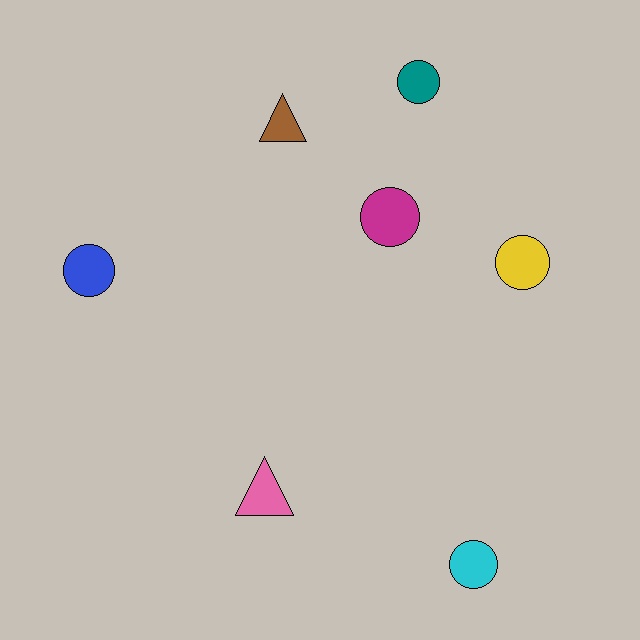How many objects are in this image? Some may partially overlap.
There are 7 objects.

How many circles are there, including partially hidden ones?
There are 5 circles.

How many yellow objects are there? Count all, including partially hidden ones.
There is 1 yellow object.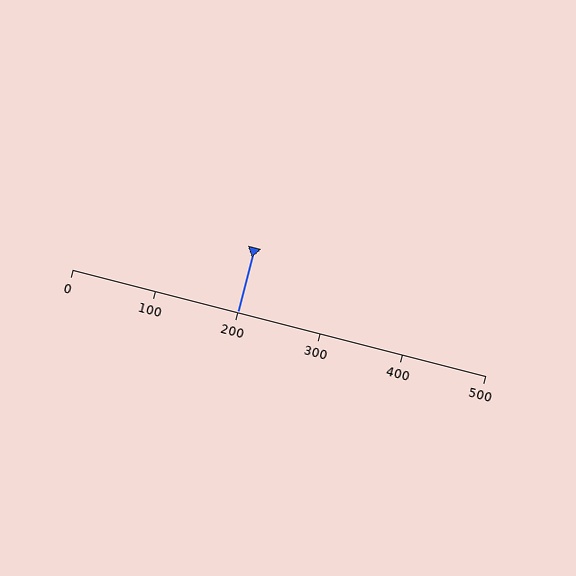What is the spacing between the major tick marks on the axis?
The major ticks are spaced 100 apart.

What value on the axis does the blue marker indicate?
The marker indicates approximately 200.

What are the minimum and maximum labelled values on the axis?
The axis runs from 0 to 500.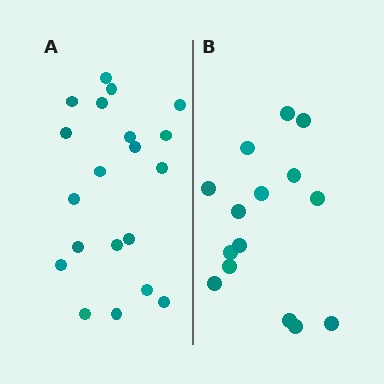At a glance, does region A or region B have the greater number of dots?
Region A (the left region) has more dots.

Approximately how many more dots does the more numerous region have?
Region A has about 5 more dots than region B.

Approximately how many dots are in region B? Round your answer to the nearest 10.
About 20 dots. (The exact count is 15, which rounds to 20.)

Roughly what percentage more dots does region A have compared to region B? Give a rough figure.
About 35% more.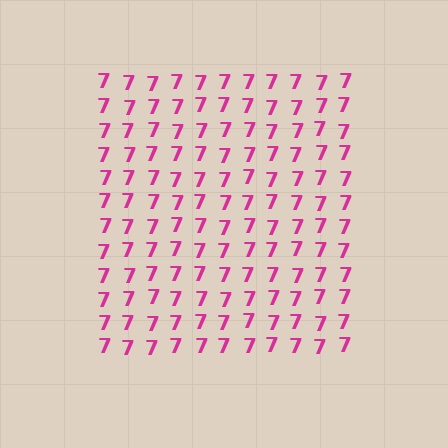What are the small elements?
The small elements are digit 7's.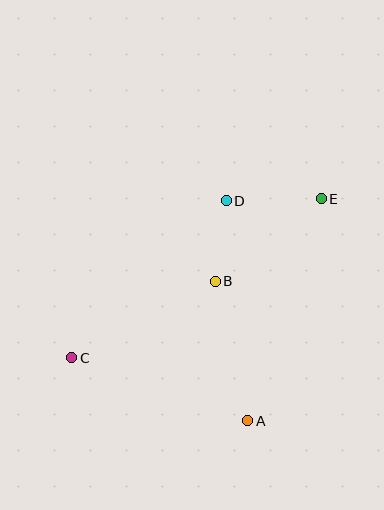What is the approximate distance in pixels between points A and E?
The distance between A and E is approximately 234 pixels.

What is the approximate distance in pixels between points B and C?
The distance between B and C is approximately 163 pixels.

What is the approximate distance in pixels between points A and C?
The distance between A and C is approximately 187 pixels.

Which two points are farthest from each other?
Points C and E are farthest from each other.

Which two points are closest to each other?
Points B and D are closest to each other.